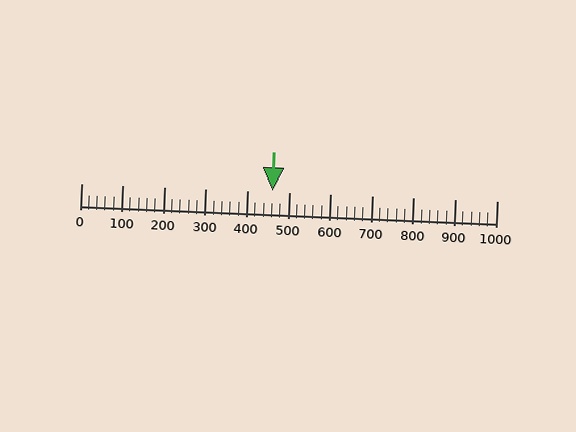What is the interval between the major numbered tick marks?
The major tick marks are spaced 100 units apart.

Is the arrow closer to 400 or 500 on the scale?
The arrow is closer to 500.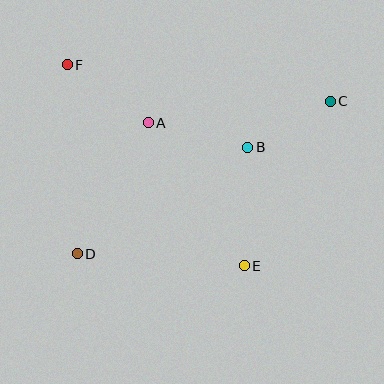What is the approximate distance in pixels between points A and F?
The distance between A and F is approximately 100 pixels.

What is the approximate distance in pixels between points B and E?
The distance between B and E is approximately 119 pixels.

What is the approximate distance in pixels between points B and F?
The distance between B and F is approximately 199 pixels.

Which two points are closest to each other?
Points B and C are closest to each other.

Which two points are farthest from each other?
Points C and D are farthest from each other.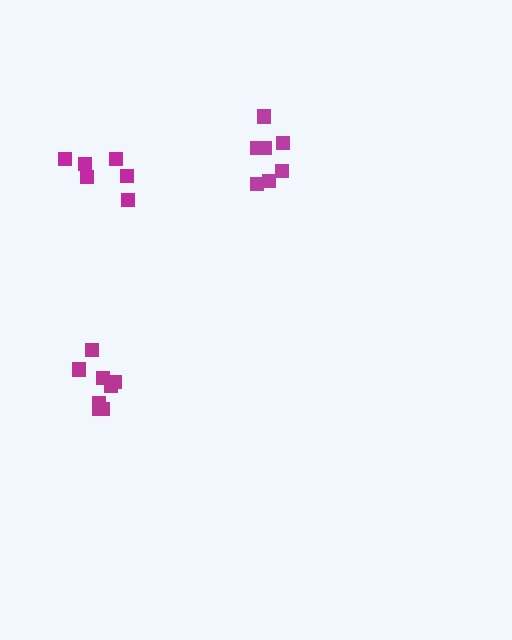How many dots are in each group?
Group 1: 8 dots, Group 2: 7 dots, Group 3: 6 dots (21 total).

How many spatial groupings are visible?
There are 3 spatial groupings.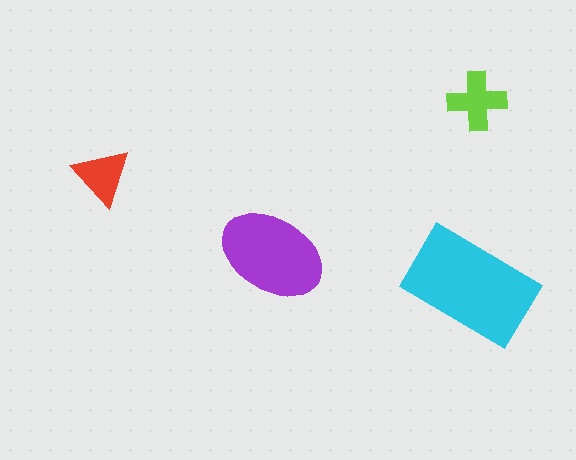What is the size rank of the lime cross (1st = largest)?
3rd.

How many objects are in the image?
There are 4 objects in the image.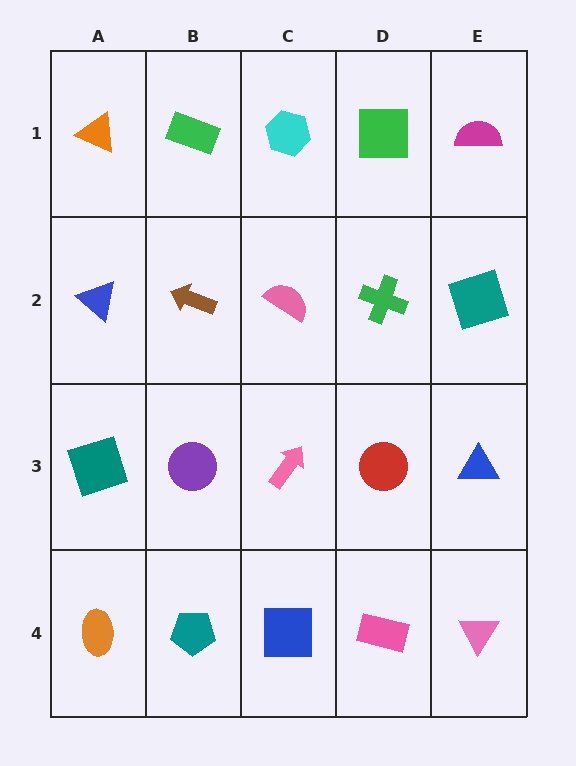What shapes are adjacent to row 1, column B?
A brown arrow (row 2, column B), an orange triangle (row 1, column A), a cyan hexagon (row 1, column C).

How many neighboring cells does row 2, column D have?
4.